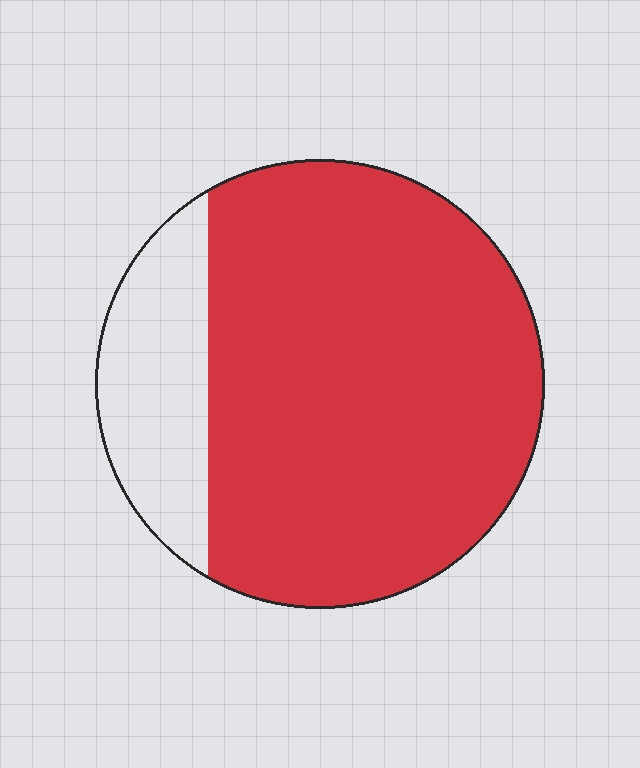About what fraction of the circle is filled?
About four fifths (4/5).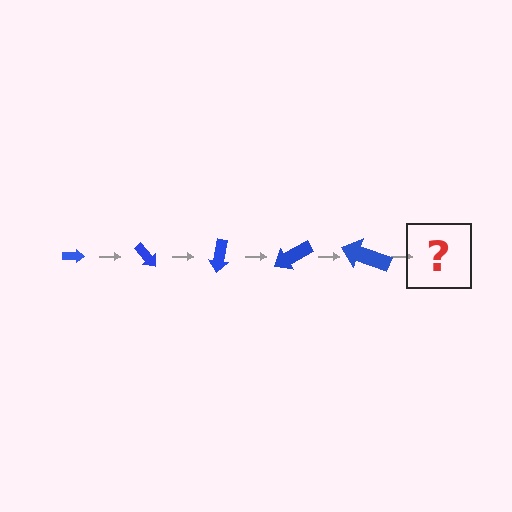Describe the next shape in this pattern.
It should be an arrow, larger than the previous one and rotated 250 degrees from the start.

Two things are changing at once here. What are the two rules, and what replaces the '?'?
The two rules are that the arrow grows larger each step and it rotates 50 degrees each step. The '?' should be an arrow, larger than the previous one and rotated 250 degrees from the start.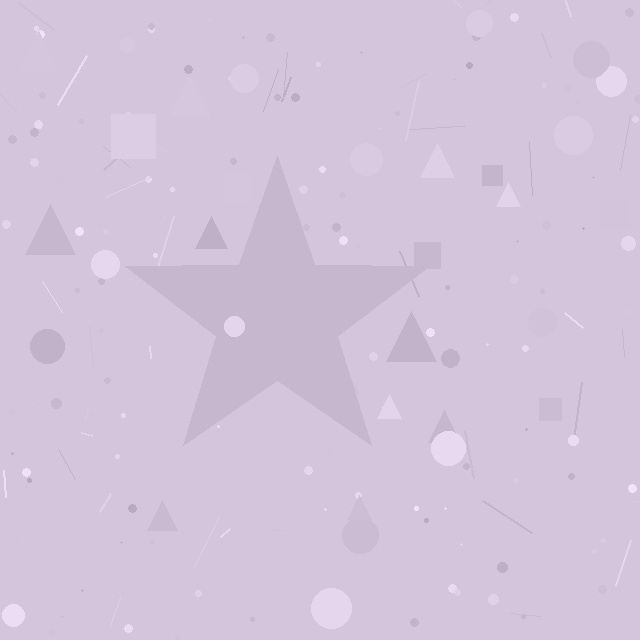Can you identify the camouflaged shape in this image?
The camouflaged shape is a star.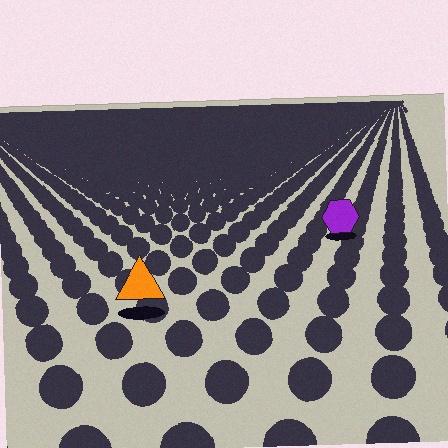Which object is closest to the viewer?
The orange triangle is closest. The texture marks near it are larger and more spread out.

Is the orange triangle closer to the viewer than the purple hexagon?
Yes. The orange triangle is closer — you can tell from the texture gradient: the ground texture is coarser near it.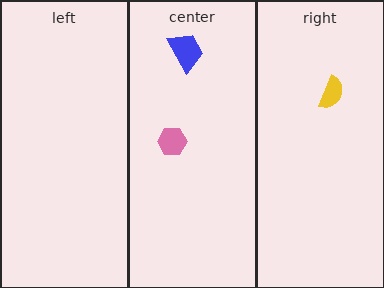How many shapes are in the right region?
1.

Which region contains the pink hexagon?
The center region.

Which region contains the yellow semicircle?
The right region.